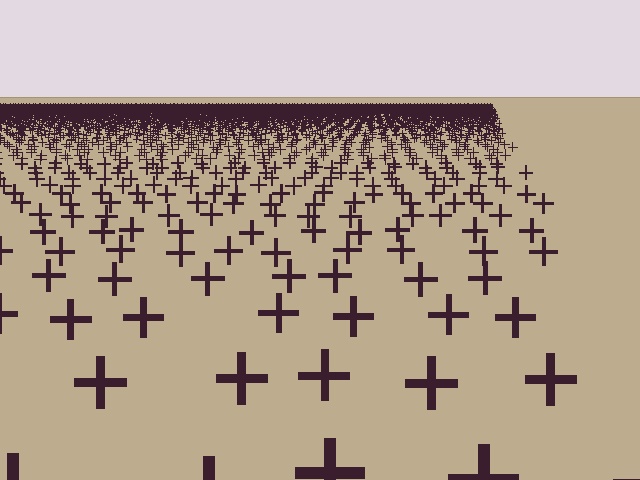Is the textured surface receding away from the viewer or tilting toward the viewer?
The surface is receding away from the viewer. Texture elements get smaller and denser toward the top.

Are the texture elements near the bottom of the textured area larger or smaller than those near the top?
Larger. Near the bottom, elements are closer to the viewer and appear at a bigger on-screen size.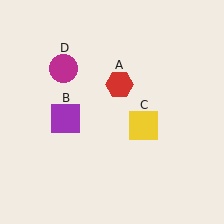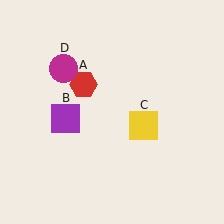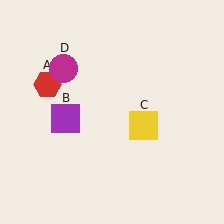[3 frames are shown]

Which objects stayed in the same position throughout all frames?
Purple square (object B) and yellow square (object C) and magenta circle (object D) remained stationary.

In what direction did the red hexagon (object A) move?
The red hexagon (object A) moved left.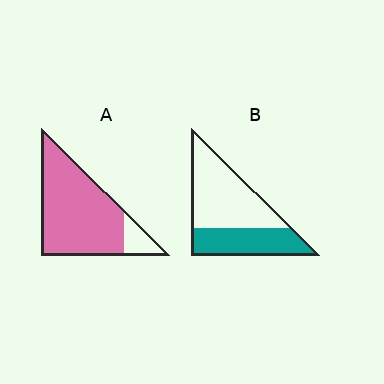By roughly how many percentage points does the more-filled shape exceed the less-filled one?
By roughly 50 percentage points (A over B).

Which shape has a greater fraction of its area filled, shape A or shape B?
Shape A.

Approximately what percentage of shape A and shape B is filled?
A is approximately 85% and B is approximately 40%.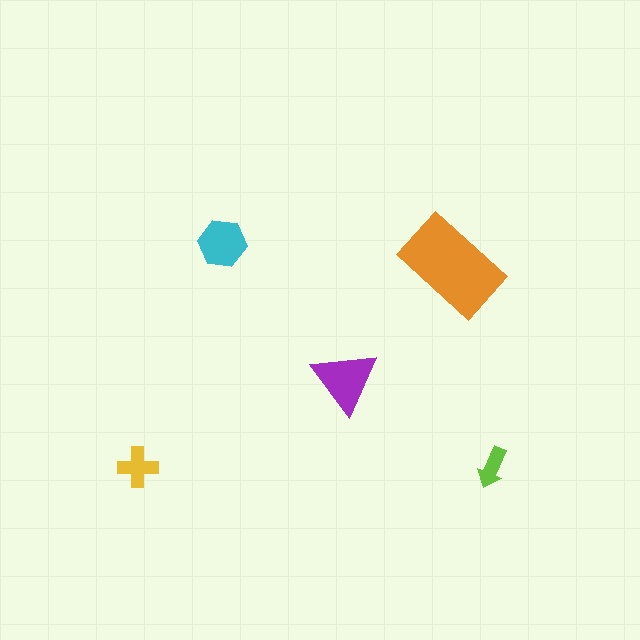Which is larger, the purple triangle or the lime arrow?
The purple triangle.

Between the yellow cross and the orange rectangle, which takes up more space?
The orange rectangle.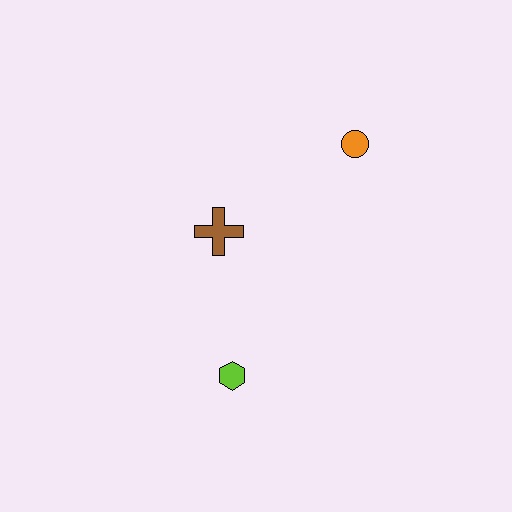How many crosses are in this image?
There is 1 cross.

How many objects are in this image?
There are 3 objects.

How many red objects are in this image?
There are no red objects.